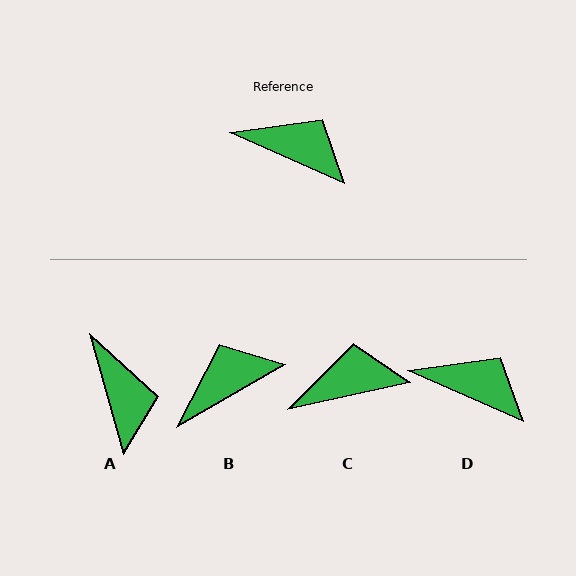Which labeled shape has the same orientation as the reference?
D.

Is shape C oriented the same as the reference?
No, it is off by about 36 degrees.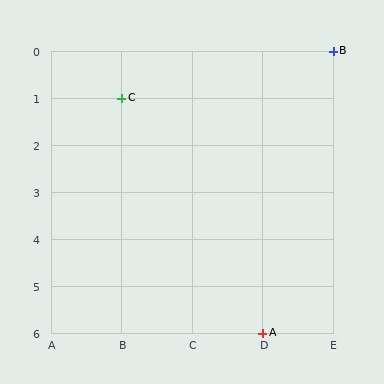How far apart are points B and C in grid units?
Points B and C are 3 columns and 1 row apart (about 3.2 grid units diagonally).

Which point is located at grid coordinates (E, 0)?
Point B is at (E, 0).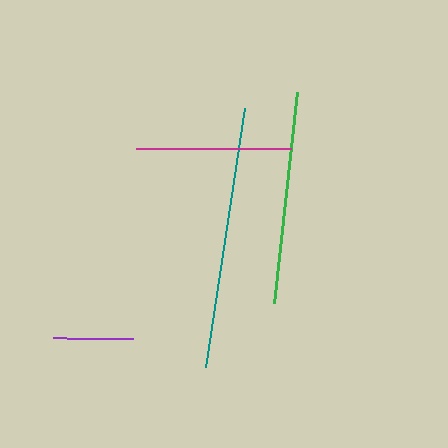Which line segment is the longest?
The teal line is the longest at approximately 262 pixels.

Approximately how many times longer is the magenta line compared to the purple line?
The magenta line is approximately 1.9 times the length of the purple line.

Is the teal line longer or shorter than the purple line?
The teal line is longer than the purple line.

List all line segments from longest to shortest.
From longest to shortest: teal, green, magenta, purple.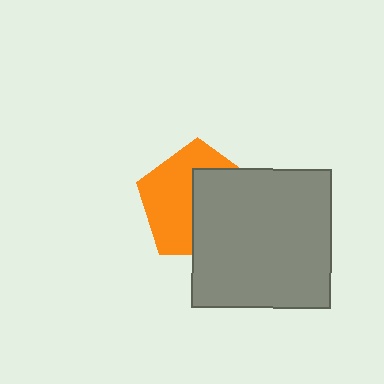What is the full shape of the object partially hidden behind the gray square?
The partially hidden object is an orange pentagon.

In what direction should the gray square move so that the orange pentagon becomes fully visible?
The gray square should move right. That is the shortest direction to clear the overlap and leave the orange pentagon fully visible.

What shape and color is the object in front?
The object in front is a gray square.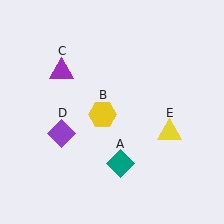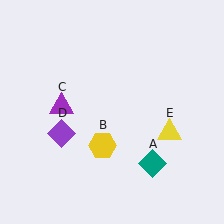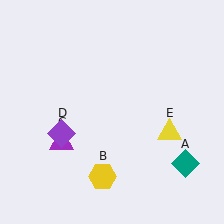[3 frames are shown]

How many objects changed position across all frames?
3 objects changed position: teal diamond (object A), yellow hexagon (object B), purple triangle (object C).